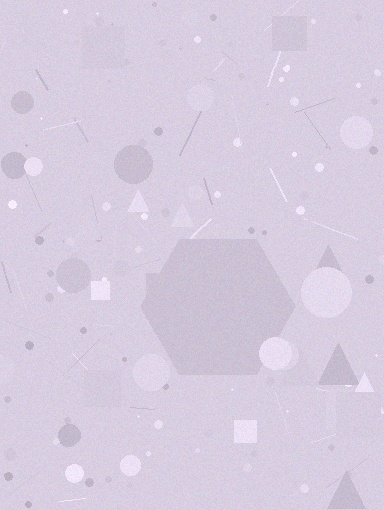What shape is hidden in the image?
A hexagon is hidden in the image.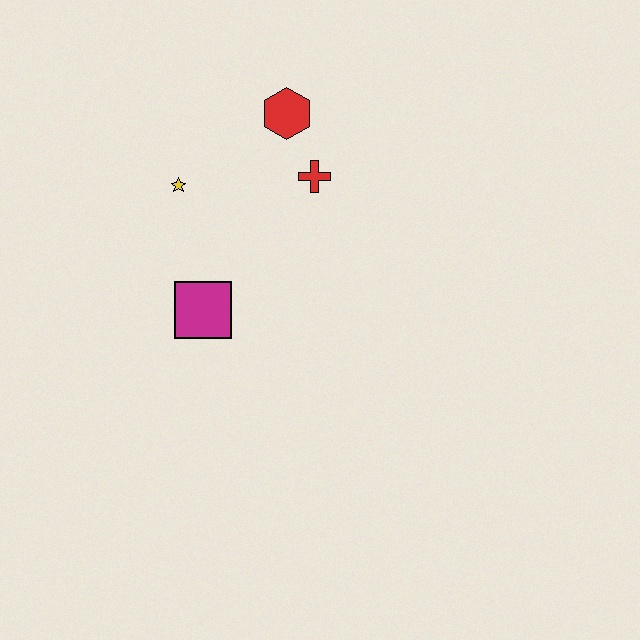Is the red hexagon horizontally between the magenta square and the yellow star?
No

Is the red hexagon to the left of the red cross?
Yes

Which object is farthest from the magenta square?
The red hexagon is farthest from the magenta square.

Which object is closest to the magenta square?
The yellow star is closest to the magenta square.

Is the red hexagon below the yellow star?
No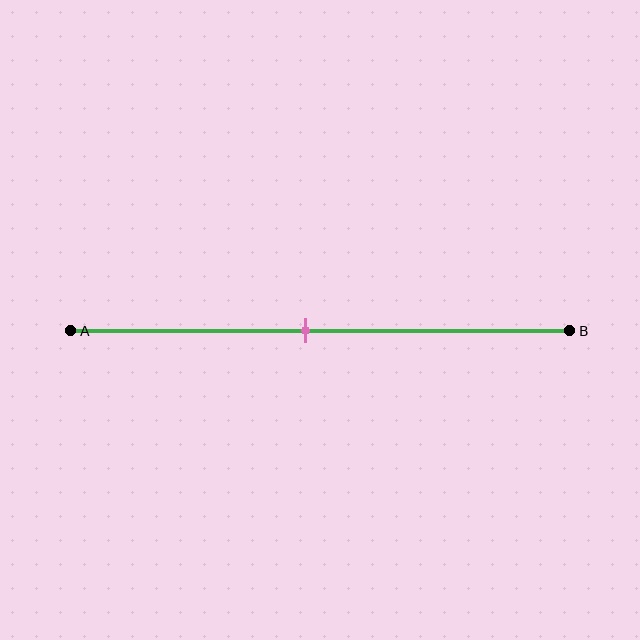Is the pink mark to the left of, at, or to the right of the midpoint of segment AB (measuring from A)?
The pink mark is to the left of the midpoint of segment AB.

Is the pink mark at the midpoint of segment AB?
No, the mark is at about 45% from A, not at the 50% midpoint.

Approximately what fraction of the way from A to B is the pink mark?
The pink mark is approximately 45% of the way from A to B.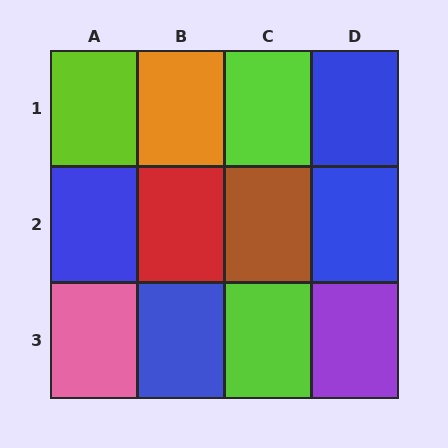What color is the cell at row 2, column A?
Blue.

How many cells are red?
1 cell is red.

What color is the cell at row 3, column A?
Pink.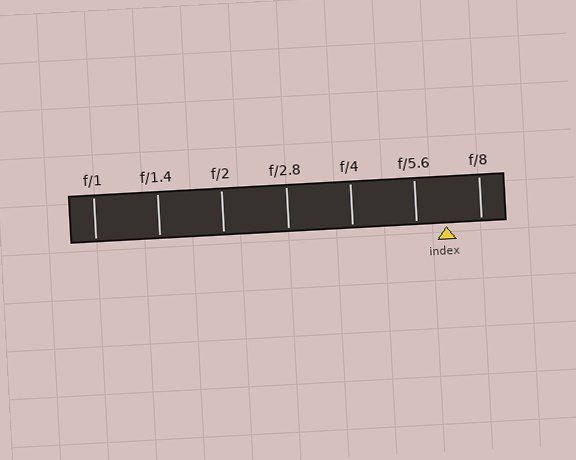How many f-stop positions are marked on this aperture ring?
There are 7 f-stop positions marked.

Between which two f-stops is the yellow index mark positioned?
The index mark is between f/5.6 and f/8.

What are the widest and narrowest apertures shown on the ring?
The widest aperture shown is f/1 and the narrowest is f/8.